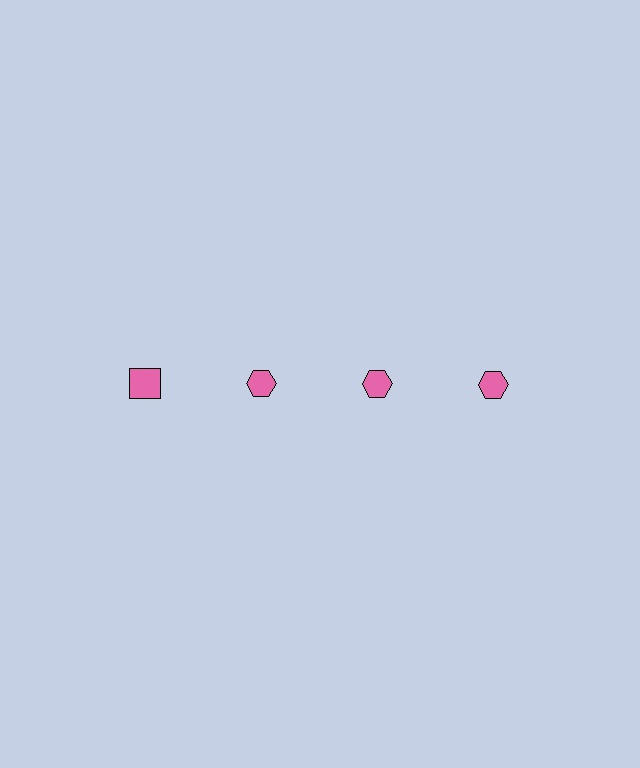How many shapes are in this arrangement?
There are 4 shapes arranged in a grid pattern.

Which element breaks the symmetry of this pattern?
The pink square in the top row, leftmost column breaks the symmetry. All other shapes are pink hexagons.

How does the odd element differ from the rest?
It has a different shape: square instead of hexagon.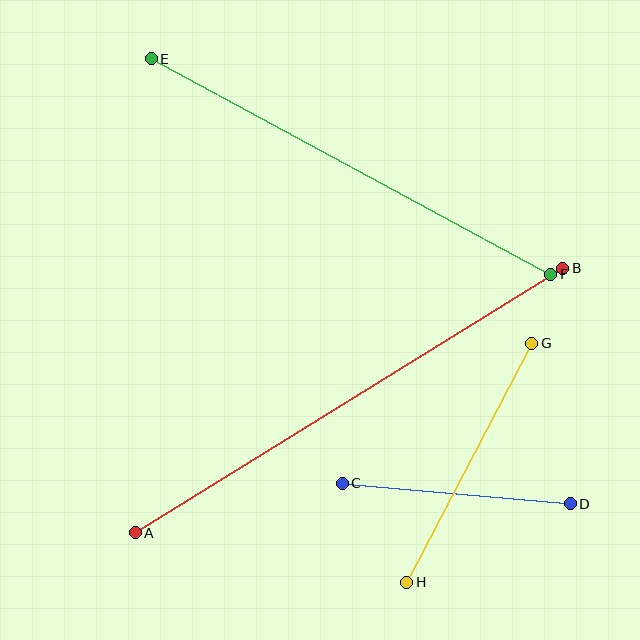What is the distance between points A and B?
The distance is approximately 503 pixels.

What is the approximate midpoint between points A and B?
The midpoint is at approximately (349, 401) pixels.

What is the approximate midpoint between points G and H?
The midpoint is at approximately (469, 463) pixels.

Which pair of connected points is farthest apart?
Points A and B are farthest apart.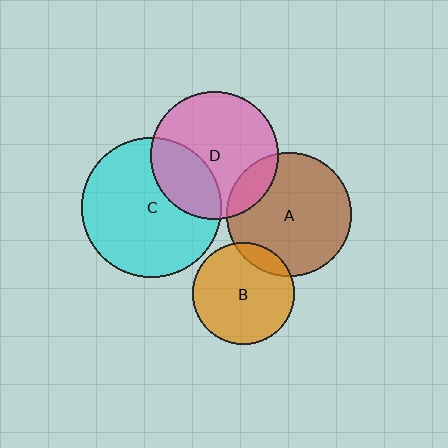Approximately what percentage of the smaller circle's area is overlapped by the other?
Approximately 10%.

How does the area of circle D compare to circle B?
Approximately 1.6 times.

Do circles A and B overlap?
Yes.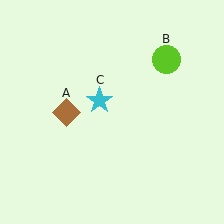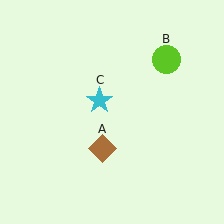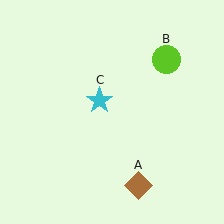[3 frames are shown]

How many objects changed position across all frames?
1 object changed position: brown diamond (object A).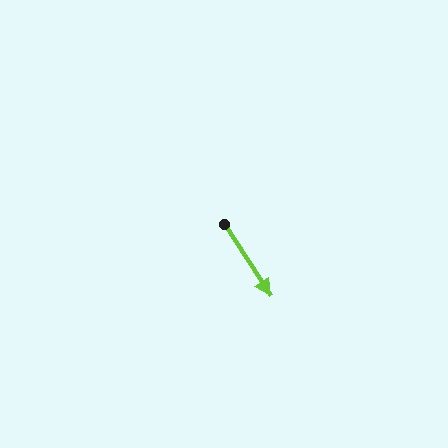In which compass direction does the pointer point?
Southeast.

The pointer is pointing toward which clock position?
Roughly 5 o'clock.